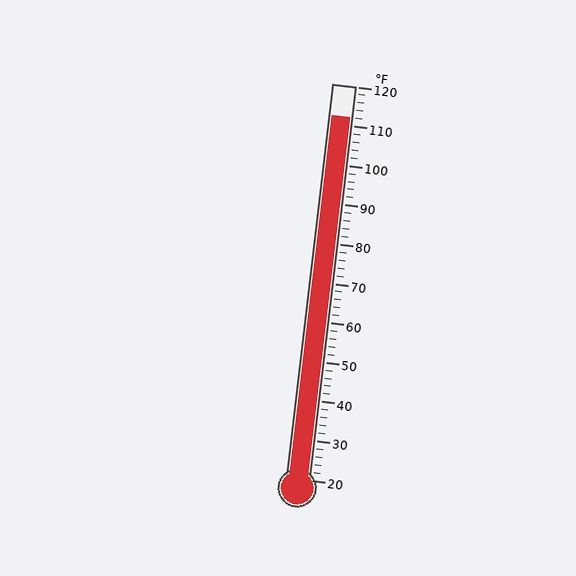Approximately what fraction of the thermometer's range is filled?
The thermometer is filled to approximately 90% of its range.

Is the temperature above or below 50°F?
The temperature is above 50°F.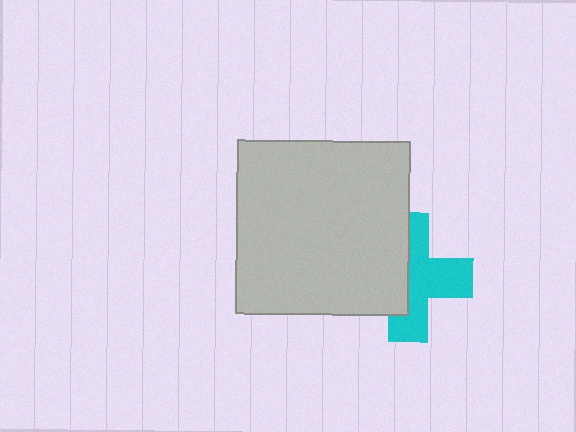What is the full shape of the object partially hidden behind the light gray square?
The partially hidden object is a cyan cross.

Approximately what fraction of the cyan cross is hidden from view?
Roughly 45% of the cyan cross is hidden behind the light gray square.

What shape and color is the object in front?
The object in front is a light gray square.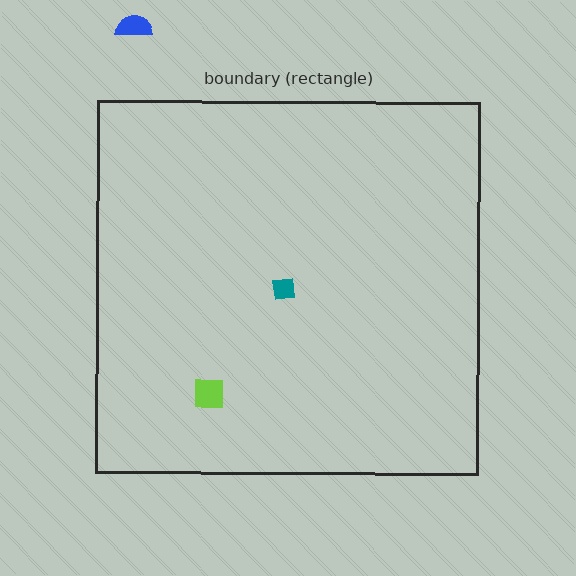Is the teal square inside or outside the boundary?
Inside.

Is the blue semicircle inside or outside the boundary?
Outside.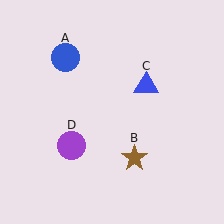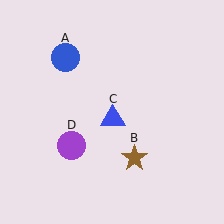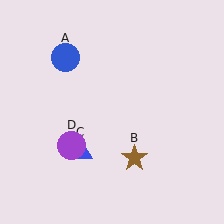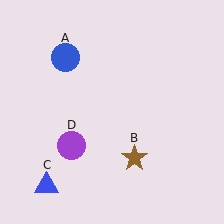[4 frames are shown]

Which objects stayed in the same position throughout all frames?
Blue circle (object A) and brown star (object B) and purple circle (object D) remained stationary.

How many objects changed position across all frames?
1 object changed position: blue triangle (object C).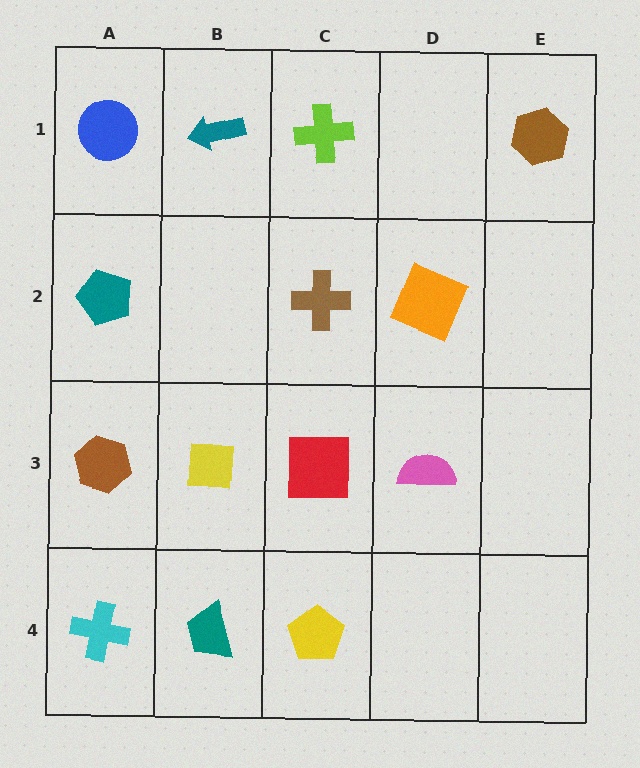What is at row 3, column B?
A yellow square.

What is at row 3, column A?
A brown hexagon.